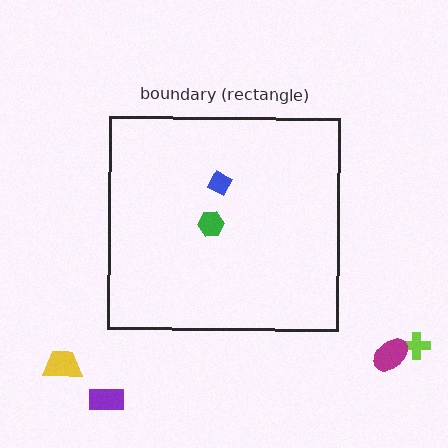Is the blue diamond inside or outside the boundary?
Inside.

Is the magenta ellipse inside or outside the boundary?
Outside.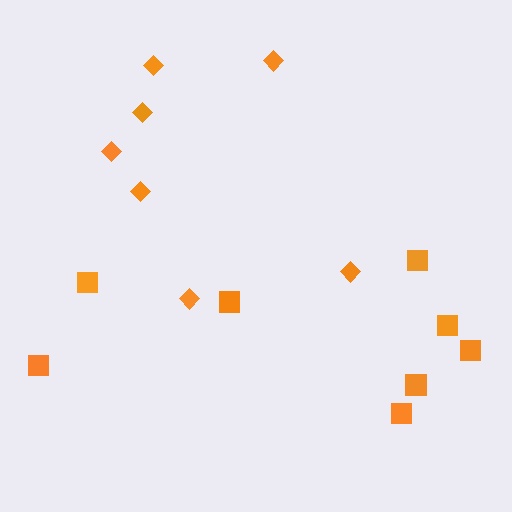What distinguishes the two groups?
There are 2 groups: one group of diamonds (7) and one group of squares (8).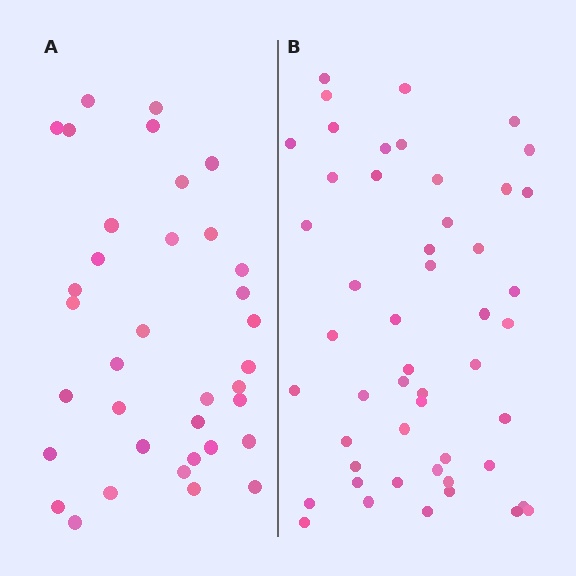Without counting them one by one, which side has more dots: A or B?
Region B (the right region) has more dots.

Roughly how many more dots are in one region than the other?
Region B has approximately 15 more dots than region A.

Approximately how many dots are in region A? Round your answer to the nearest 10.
About 40 dots. (The exact count is 36, which rounds to 40.)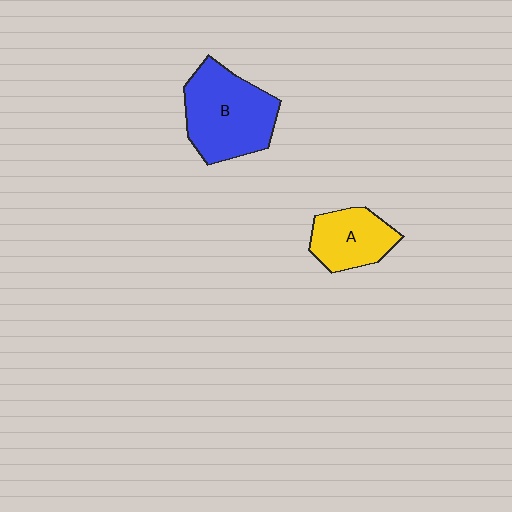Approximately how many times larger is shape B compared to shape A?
Approximately 1.6 times.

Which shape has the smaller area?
Shape A (yellow).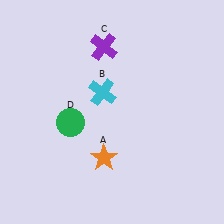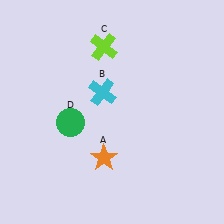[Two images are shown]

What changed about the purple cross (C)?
In Image 1, C is purple. In Image 2, it changed to lime.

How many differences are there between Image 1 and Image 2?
There is 1 difference between the two images.